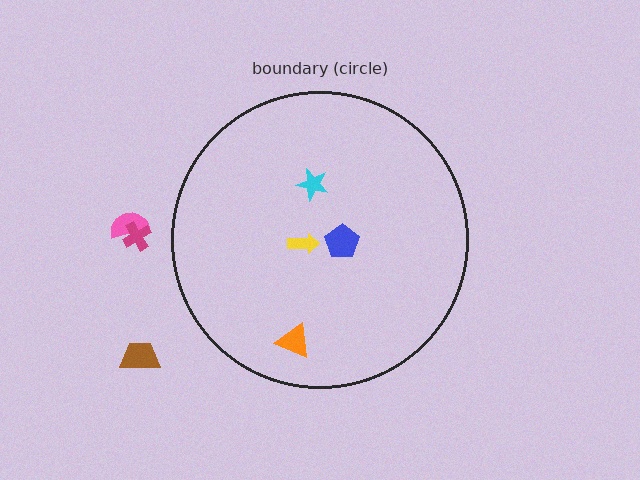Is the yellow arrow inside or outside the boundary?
Inside.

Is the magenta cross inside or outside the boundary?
Outside.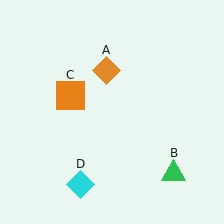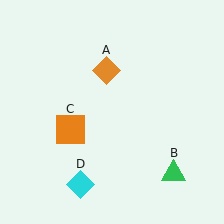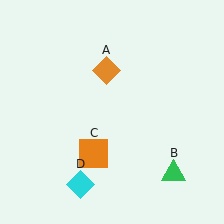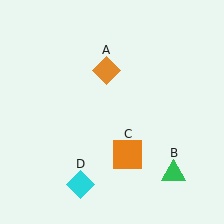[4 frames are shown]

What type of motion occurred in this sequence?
The orange square (object C) rotated counterclockwise around the center of the scene.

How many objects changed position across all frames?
1 object changed position: orange square (object C).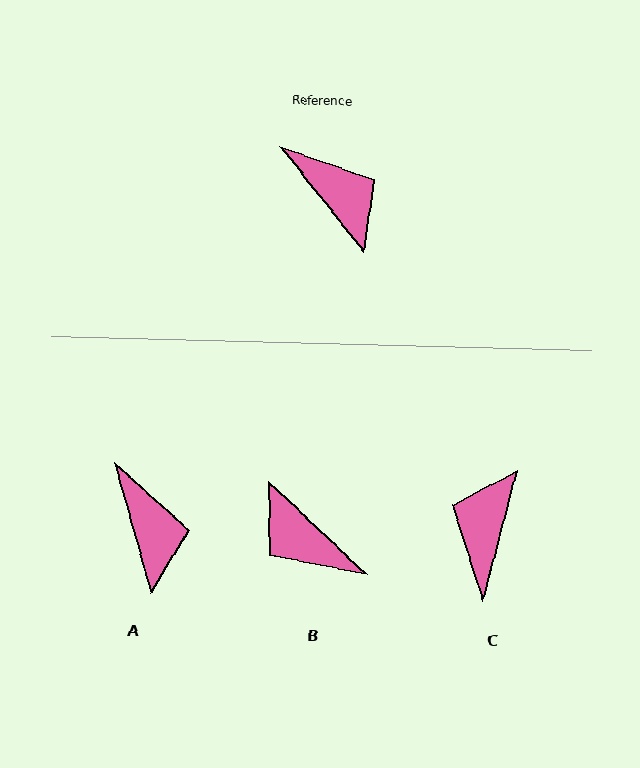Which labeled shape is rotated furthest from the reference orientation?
B, about 172 degrees away.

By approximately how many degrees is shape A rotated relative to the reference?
Approximately 23 degrees clockwise.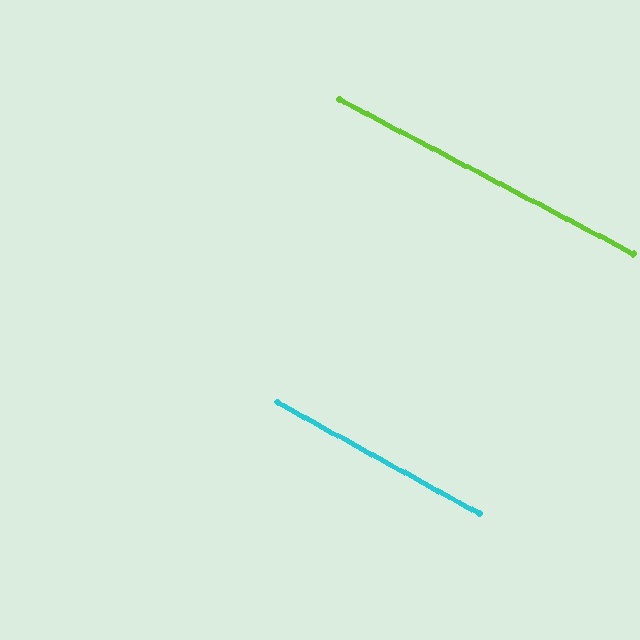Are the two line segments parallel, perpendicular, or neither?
Parallel — their directions differ by only 1.2°.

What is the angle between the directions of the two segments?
Approximately 1 degree.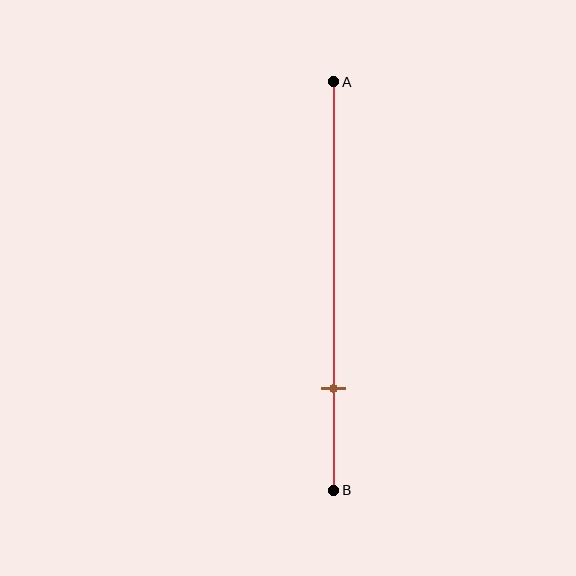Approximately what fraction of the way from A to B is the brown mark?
The brown mark is approximately 75% of the way from A to B.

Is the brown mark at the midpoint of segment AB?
No, the mark is at about 75% from A, not at the 50% midpoint.